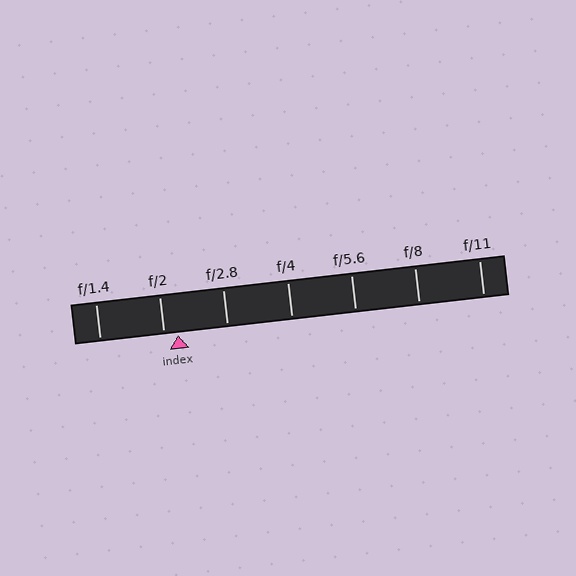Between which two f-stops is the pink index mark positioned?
The index mark is between f/2 and f/2.8.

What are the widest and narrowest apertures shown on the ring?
The widest aperture shown is f/1.4 and the narrowest is f/11.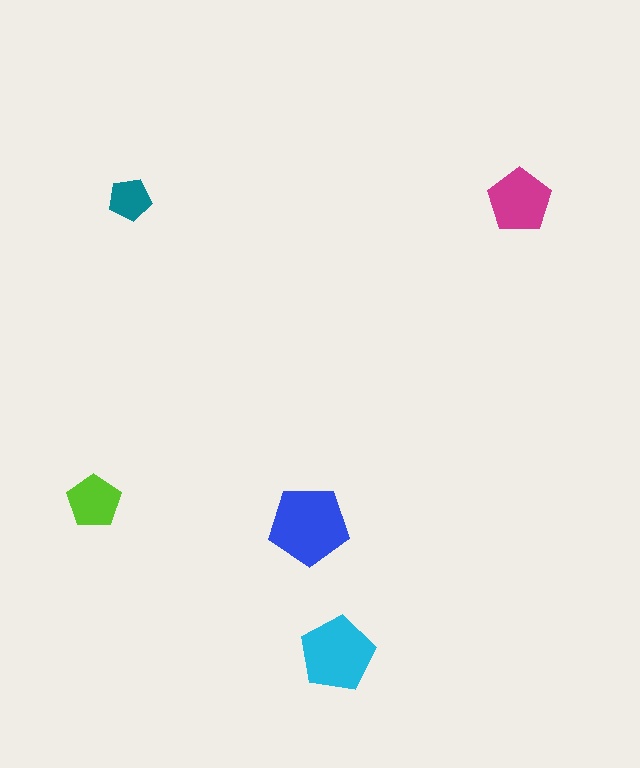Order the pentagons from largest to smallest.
the blue one, the cyan one, the magenta one, the lime one, the teal one.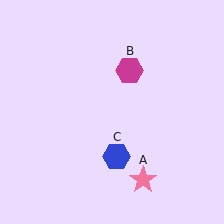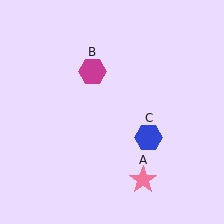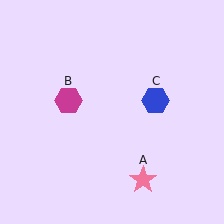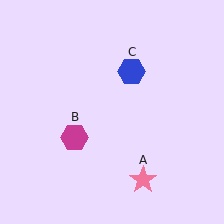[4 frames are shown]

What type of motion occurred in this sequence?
The magenta hexagon (object B), blue hexagon (object C) rotated counterclockwise around the center of the scene.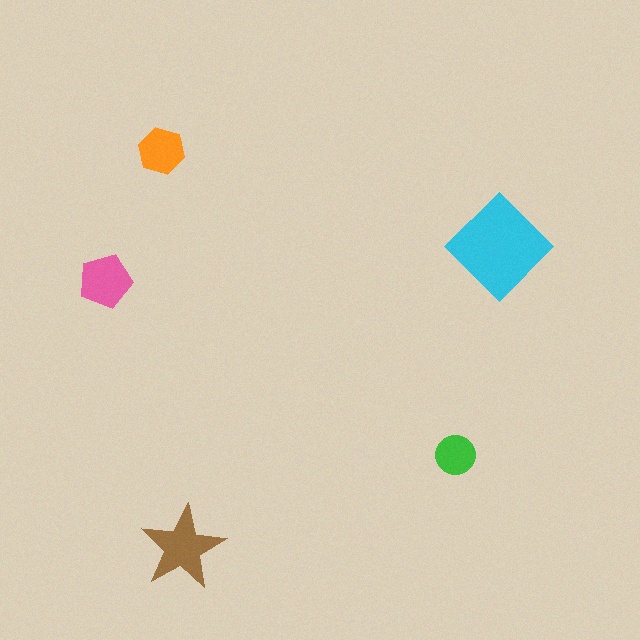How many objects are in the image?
There are 5 objects in the image.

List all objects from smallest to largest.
The green circle, the orange hexagon, the pink pentagon, the brown star, the cyan diamond.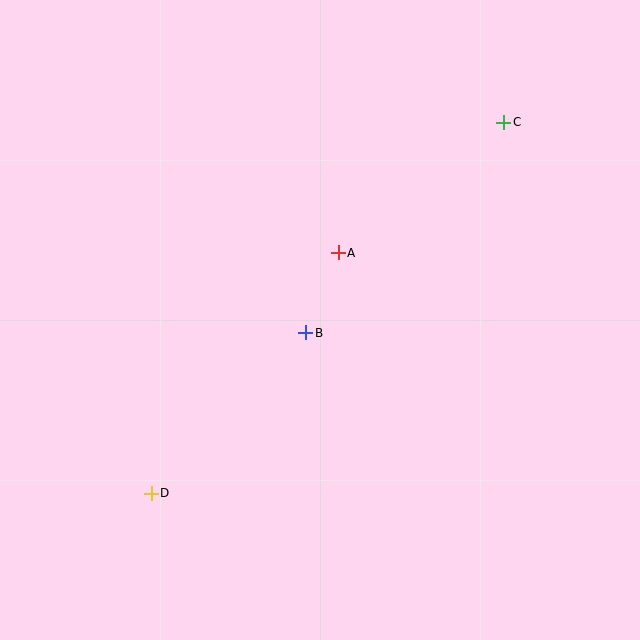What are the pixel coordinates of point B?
Point B is at (306, 333).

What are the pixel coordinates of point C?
Point C is at (504, 122).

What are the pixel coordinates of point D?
Point D is at (151, 493).